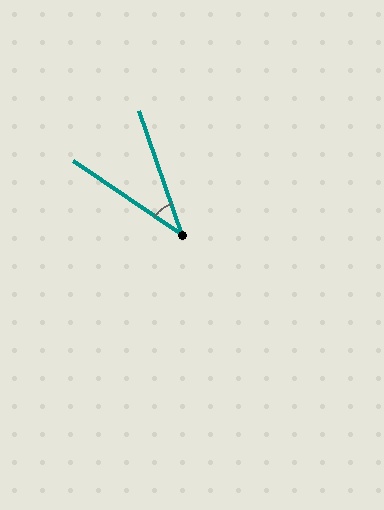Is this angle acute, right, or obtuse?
It is acute.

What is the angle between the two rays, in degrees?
Approximately 37 degrees.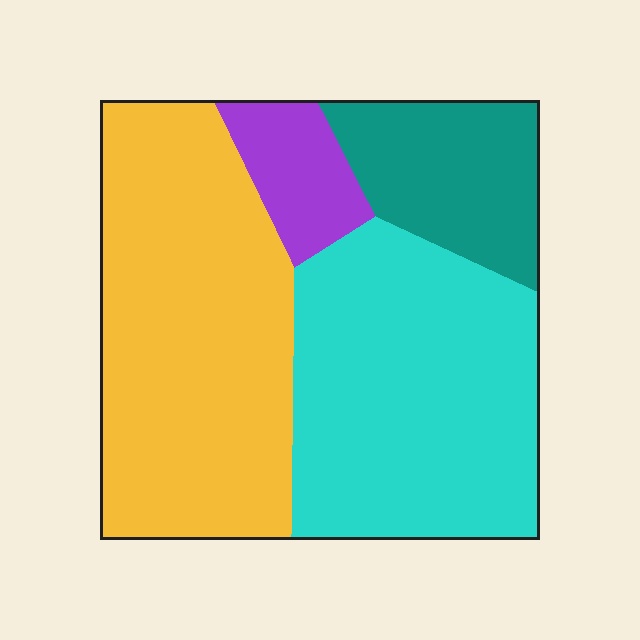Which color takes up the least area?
Purple, at roughly 10%.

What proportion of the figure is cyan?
Cyan takes up about three eighths (3/8) of the figure.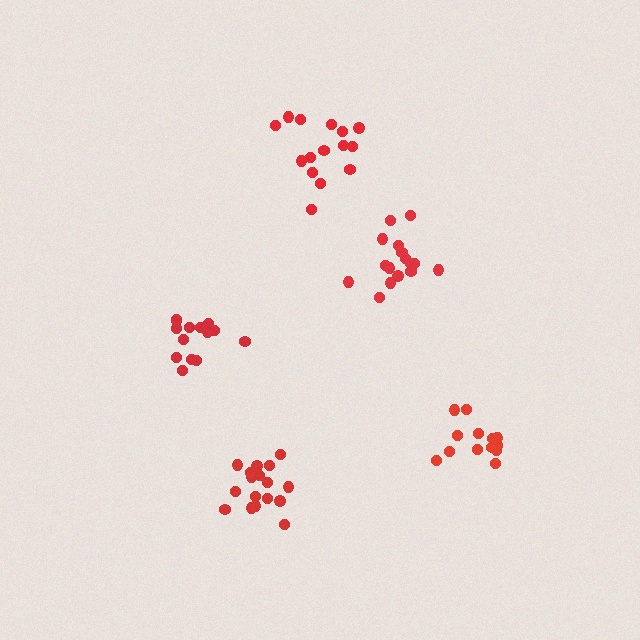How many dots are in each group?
Group 1: 15 dots, Group 2: 14 dots, Group 3: 13 dots, Group 4: 16 dots, Group 5: 18 dots (76 total).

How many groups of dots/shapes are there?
There are 5 groups.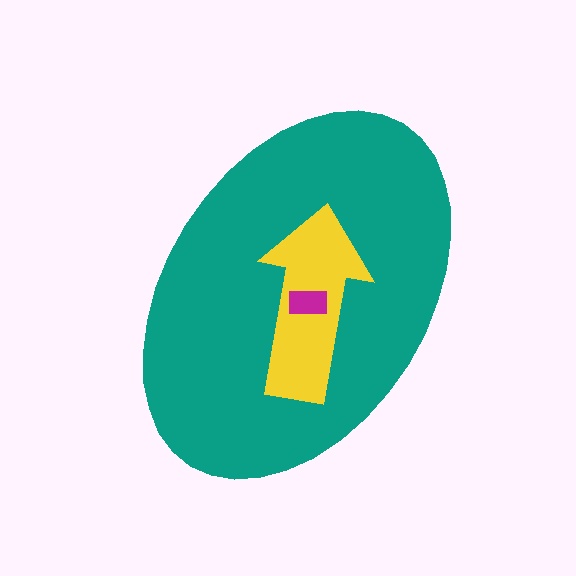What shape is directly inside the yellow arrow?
The magenta rectangle.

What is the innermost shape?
The magenta rectangle.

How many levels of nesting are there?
3.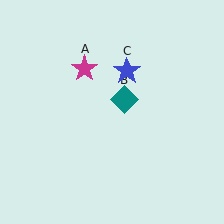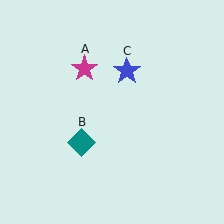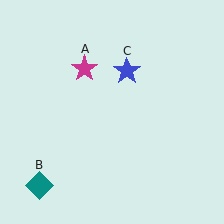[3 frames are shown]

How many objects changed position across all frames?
1 object changed position: teal diamond (object B).